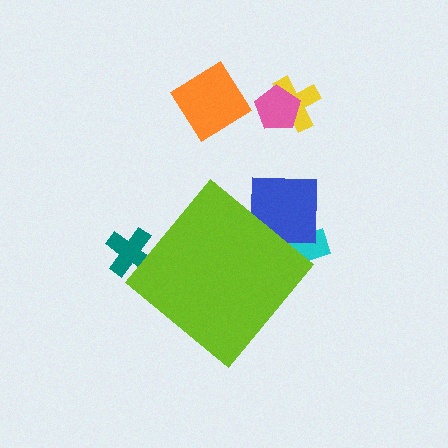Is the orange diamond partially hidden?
No, the orange diamond is fully visible.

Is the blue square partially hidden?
Yes, the blue square is partially hidden behind the lime diamond.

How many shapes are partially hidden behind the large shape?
3 shapes are partially hidden.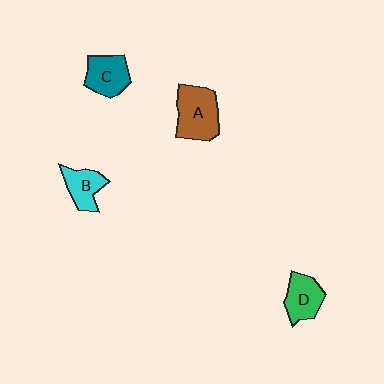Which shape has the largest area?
Shape A (brown).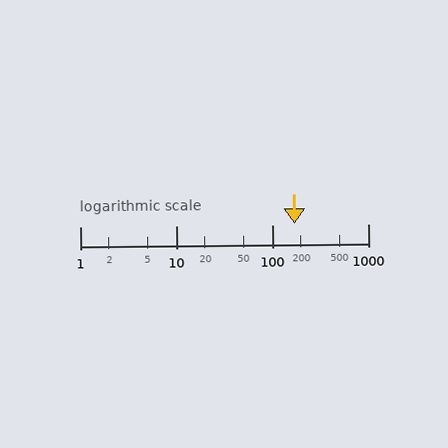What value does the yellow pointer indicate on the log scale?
The pointer indicates approximately 170.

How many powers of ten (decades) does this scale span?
The scale spans 3 decades, from 1 to 1000.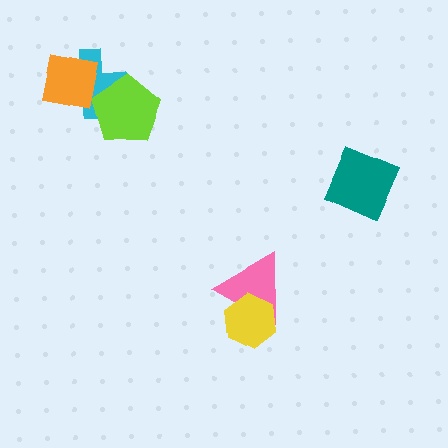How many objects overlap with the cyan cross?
2 objects overlap with the cyan cross.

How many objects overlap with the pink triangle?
1 object overlaps with the pink triangle.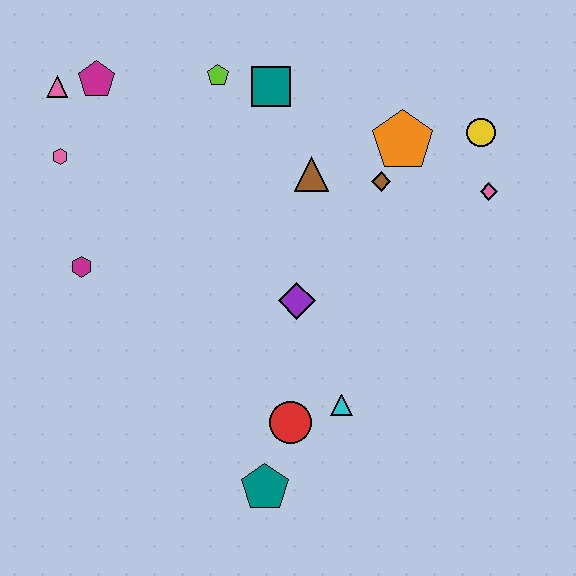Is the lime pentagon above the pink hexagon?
Yes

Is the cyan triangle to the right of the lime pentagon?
Yes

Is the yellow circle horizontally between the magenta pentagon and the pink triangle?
No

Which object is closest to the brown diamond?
The orange pentagon is closest to the brown diamond.